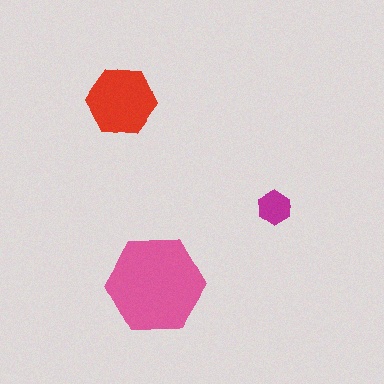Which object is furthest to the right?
The magenta hexagon is rightmost.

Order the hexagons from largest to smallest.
the pink one, the red one, the magenta one.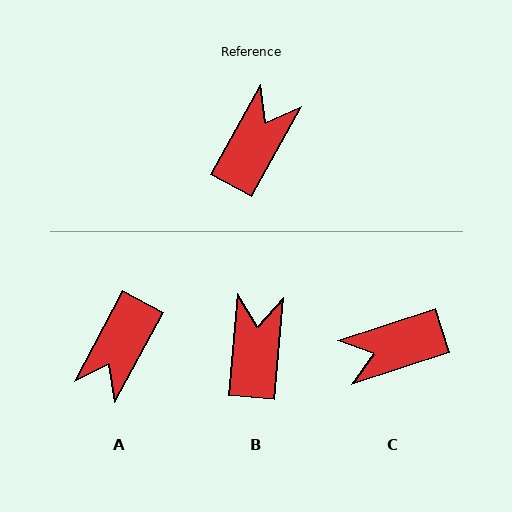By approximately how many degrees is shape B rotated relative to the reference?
Approximately 24 degrees counter-clockwise.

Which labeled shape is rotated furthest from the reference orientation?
A, about 179 degrees away.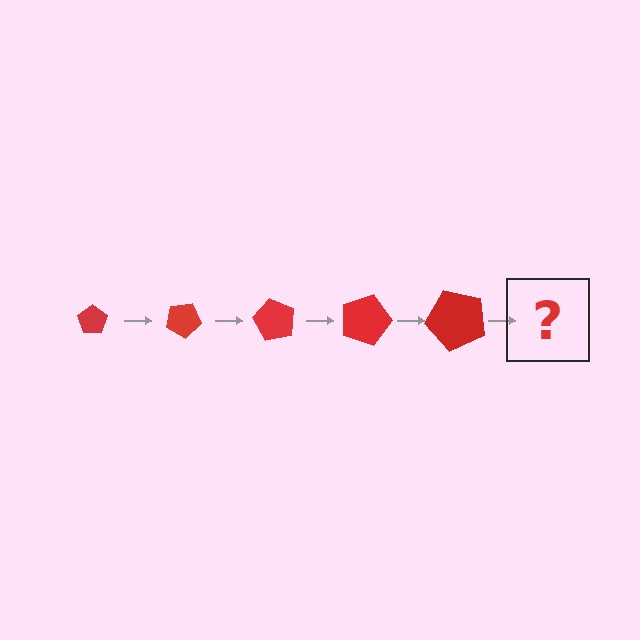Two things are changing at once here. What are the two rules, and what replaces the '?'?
The two rules are that the pentagon grows larger each step and it rotates 30 degrees each step. The '?' should be a pentagon, larger than the previous one and rotated 150 degrees from the start.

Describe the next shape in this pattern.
It should be a pentagon, larger than the previous one and rotated 150 degrees from the start.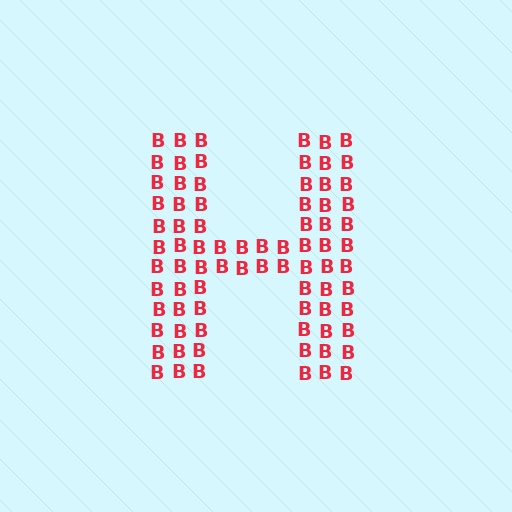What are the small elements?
The small elements are letter B's.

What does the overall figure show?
The overall figure shows the letter H.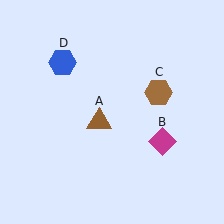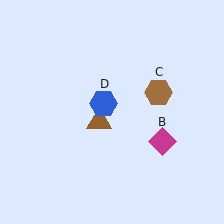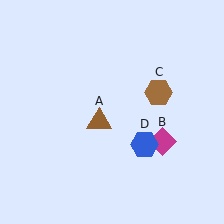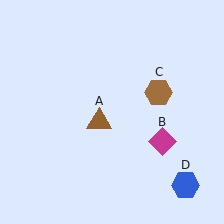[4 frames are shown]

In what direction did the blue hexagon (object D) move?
The blue hexagon (object D) moved down and to the right.